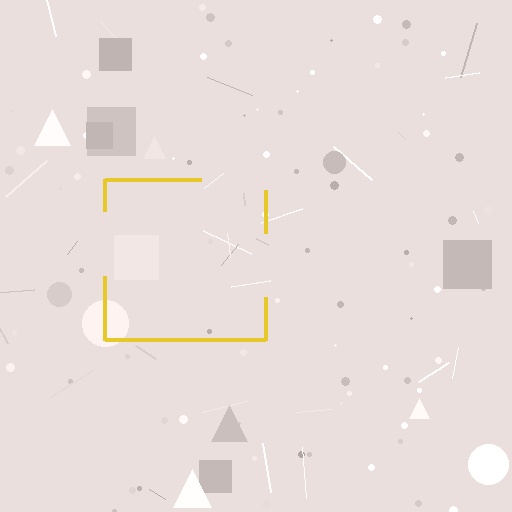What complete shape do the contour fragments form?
The contour fragments form a square.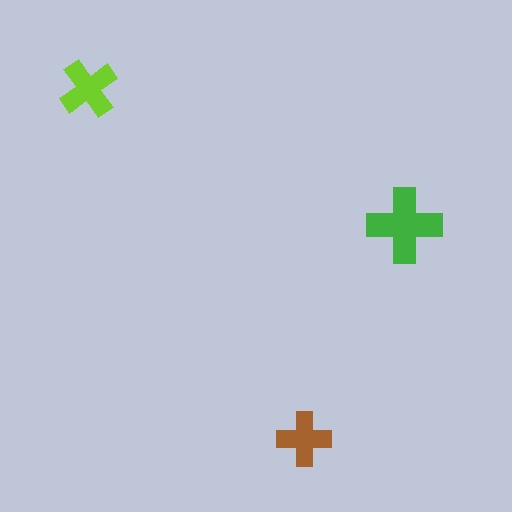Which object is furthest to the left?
The lime cross is leftmost.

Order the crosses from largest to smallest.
the green one, the lime one, the brown one.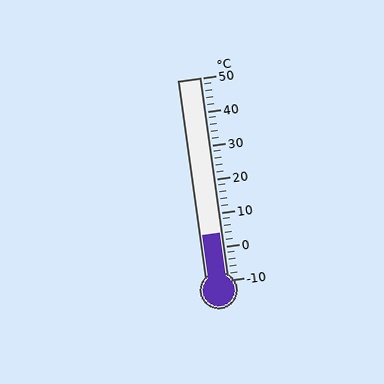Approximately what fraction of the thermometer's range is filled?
The thermometer is filled to approximately 25% of its range.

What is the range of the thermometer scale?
The thermometer scale ranges from -10°C to 50°C.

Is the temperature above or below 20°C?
The temperature is below 20°C.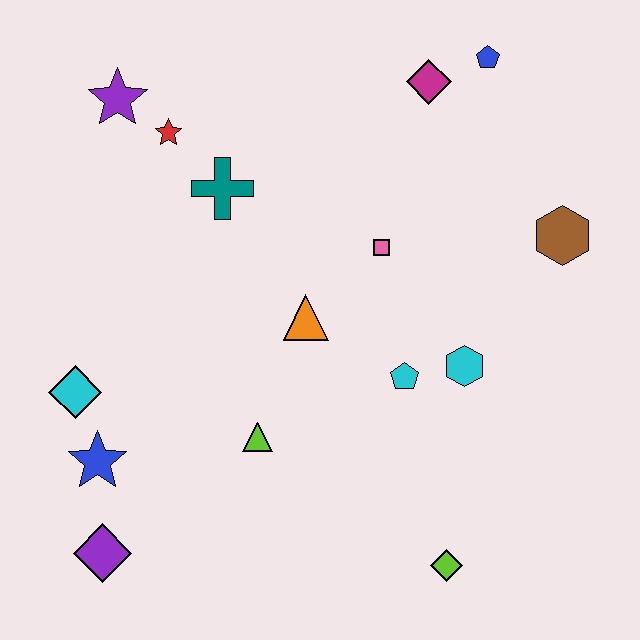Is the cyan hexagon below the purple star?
Yes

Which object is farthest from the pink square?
The purple diamond is farthest from the pink square.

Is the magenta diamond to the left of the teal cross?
No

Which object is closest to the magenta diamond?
The blue pentagon is closest to the magenta diamond.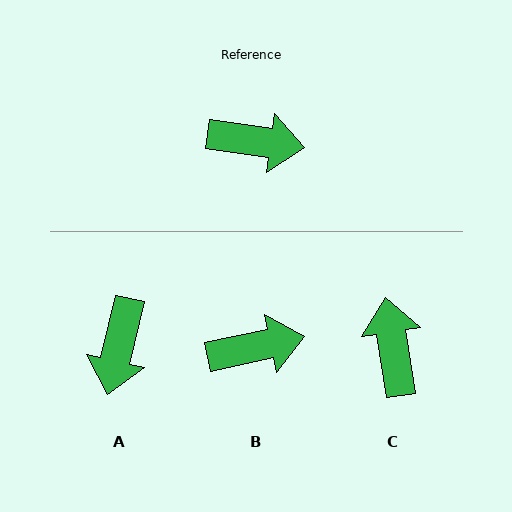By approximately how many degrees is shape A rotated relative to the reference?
Approximately 95 degrees clockwise.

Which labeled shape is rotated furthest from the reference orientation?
C, about 107 degrees away.